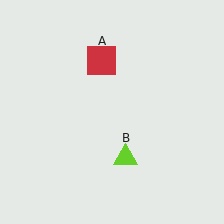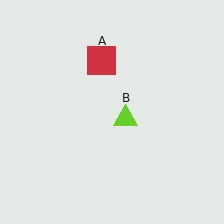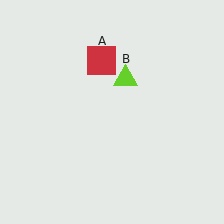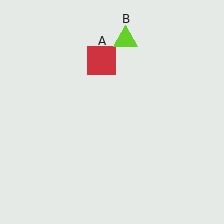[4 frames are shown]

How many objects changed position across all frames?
1 object changed position: lime triangle (object B).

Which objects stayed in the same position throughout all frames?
Red square (object A) remained stationary.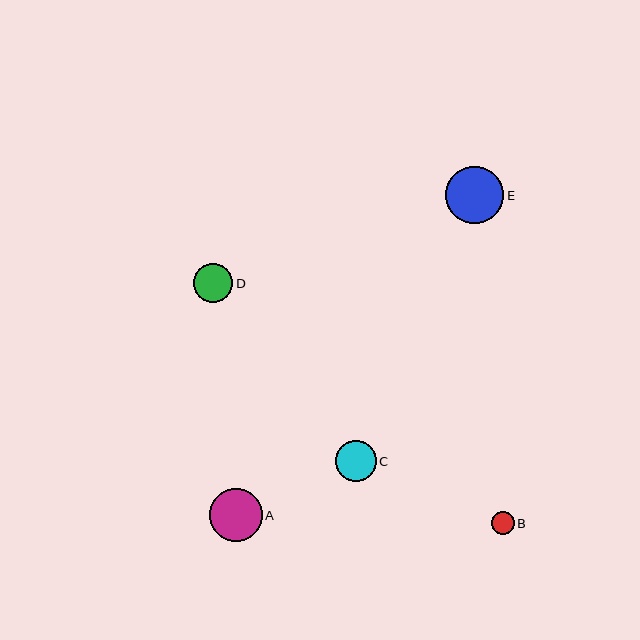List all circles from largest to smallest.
From largest to smallest: E, A, C, D, B.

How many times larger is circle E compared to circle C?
Circle E is approximately 1.4 times the size of circle C.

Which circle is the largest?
Circle E is the largest with a size of approximately 58 pixels.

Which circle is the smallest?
Circle B is the smallest with a size of approximately 23 pixels.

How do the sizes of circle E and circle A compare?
Circle E and circle A are approximately the same size.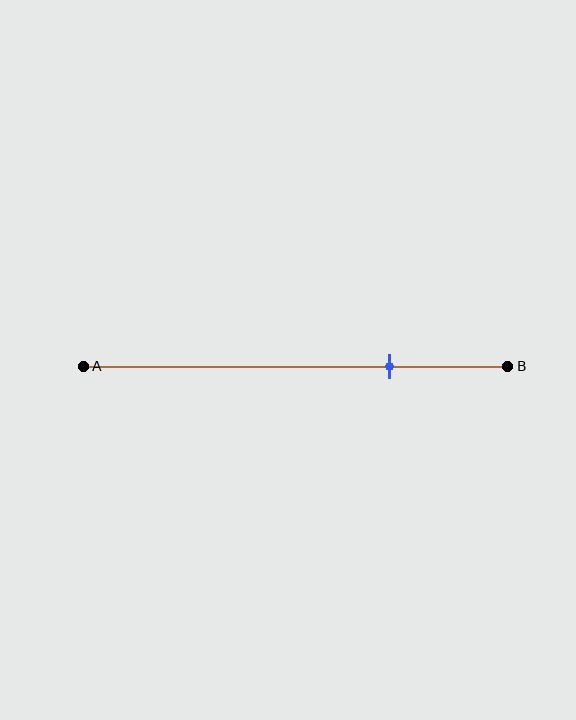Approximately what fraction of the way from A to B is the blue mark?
The blue mark is approximately 70% of the way from A to B.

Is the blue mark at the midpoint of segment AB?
No, the mark is at about 70% from A, not at the 50% midpoint.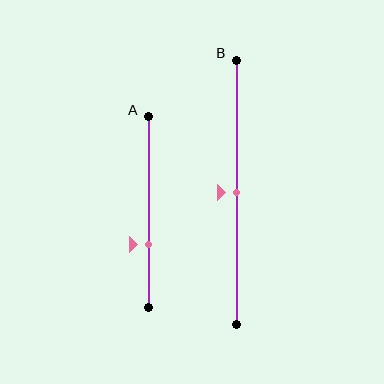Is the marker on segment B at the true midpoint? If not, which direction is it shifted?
Yes, the marker on segment B is at the true midpoint.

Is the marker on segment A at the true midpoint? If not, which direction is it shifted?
No, the marker on segment A is shifted downward by about 17% of the segment length.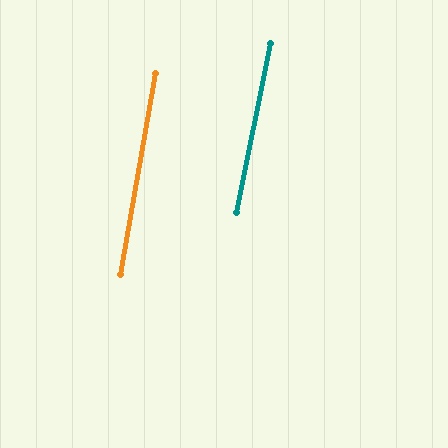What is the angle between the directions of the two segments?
Approximately 2 degrees.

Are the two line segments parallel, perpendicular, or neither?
Parallel — their directions differ by only 1.8°.